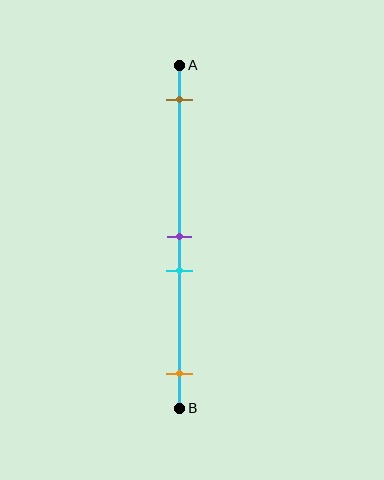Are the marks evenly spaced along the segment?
No, the marks are not evenly spaced.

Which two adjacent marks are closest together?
The purple and cyan marks are the closest adjacent pair.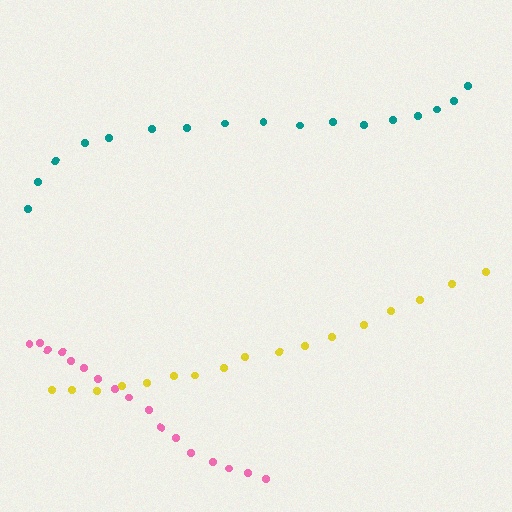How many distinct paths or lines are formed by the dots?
There are 3 distinct paths.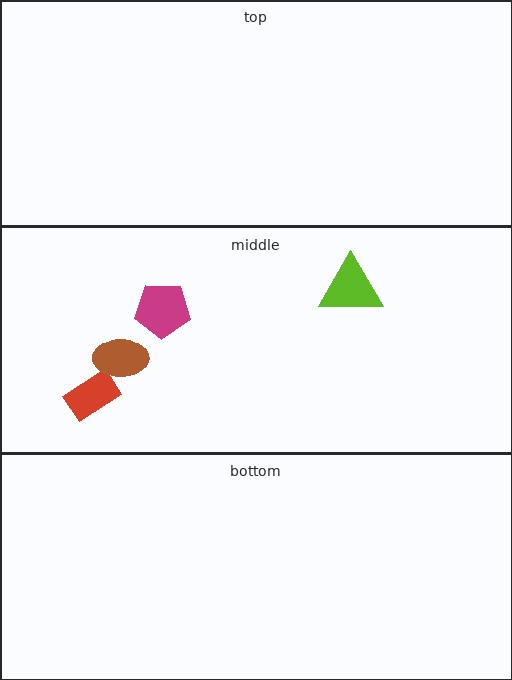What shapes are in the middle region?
The red rectangle, the lime triangle, the brown ellipse, the magenta pentagon.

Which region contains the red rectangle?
The middle region.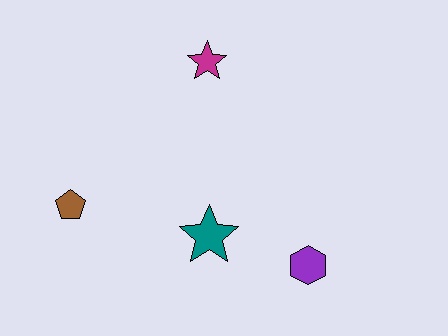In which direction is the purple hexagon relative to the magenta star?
The purple hexagon is below the magenta star.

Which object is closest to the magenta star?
The teal star is closest to the magenta star.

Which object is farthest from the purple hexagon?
The brown pentagon is farthest from the purple hexagon.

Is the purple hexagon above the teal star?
No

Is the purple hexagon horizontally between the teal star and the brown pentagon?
No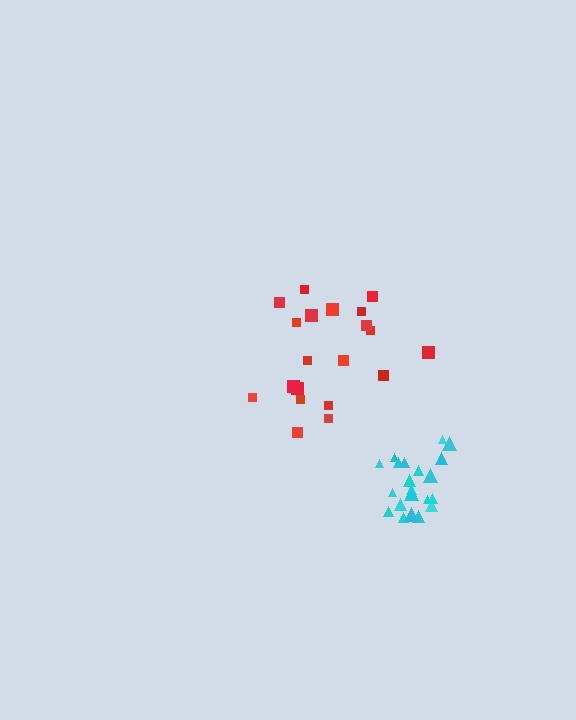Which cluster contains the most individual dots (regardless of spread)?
Cyan (21).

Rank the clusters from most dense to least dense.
cyan, red.